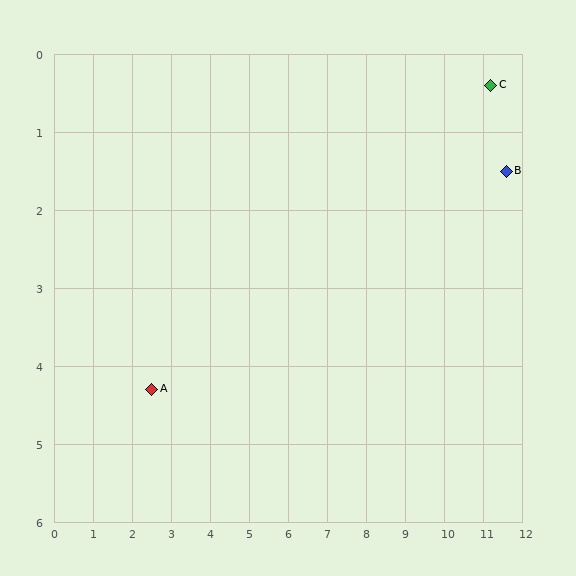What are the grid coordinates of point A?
Point A is at approximately (2.5, 4.3).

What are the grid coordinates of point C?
Point C is at approximately (11.2, 0.4).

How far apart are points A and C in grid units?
Points A and C are about 9.5 grid units apart.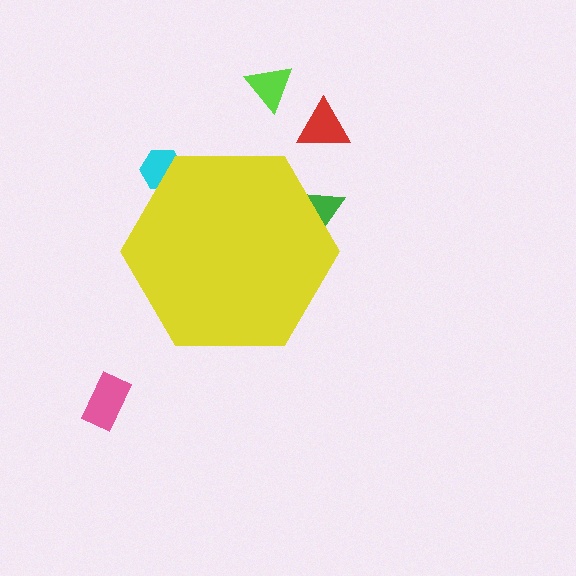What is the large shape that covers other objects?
A yellow hexagon.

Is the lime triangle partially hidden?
No, the lime triangle is fully visible.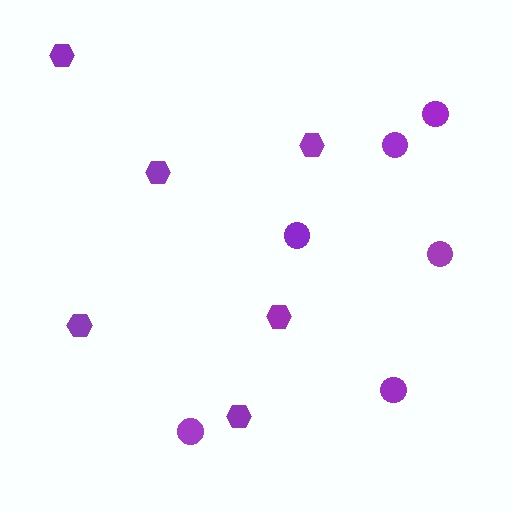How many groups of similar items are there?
There are 2 groups: one group of circles (6) and one group of hexagons (6).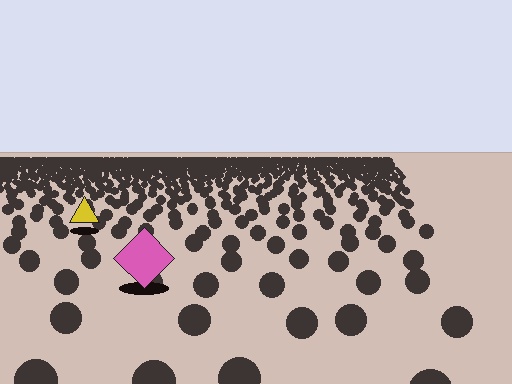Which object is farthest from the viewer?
The yellow triangle is farthest from the viewer. It appears smaller and the ground texture around it is denser.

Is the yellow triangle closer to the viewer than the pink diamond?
No. The pink diamond is closer — you can tell from the texture gradient: the ground texture is coarser near it.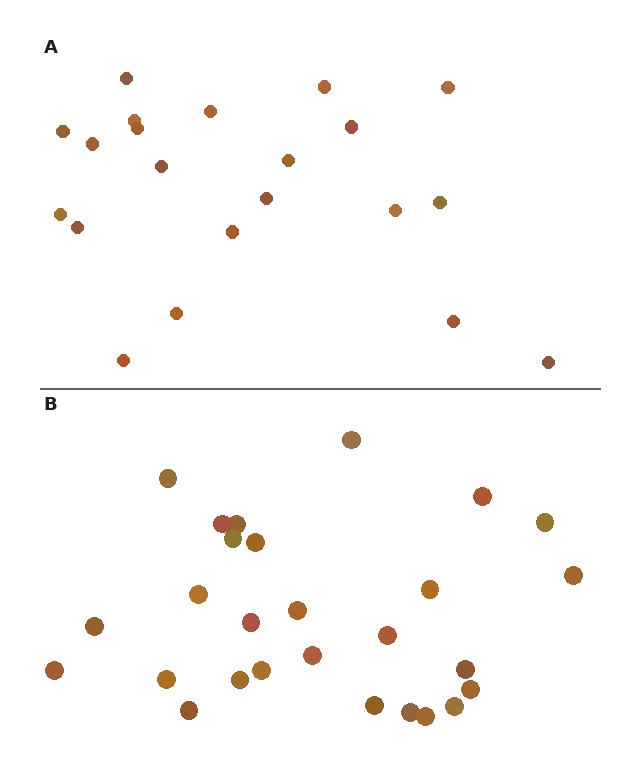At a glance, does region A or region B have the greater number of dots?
Region B (the bottom region) has more dots.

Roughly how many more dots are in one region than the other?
Region B has about 6 more dots than region A.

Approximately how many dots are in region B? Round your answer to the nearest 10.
About 30 dots. (The exact count is 27, which rounds to 30.)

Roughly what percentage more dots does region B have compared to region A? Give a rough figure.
About 30% more.